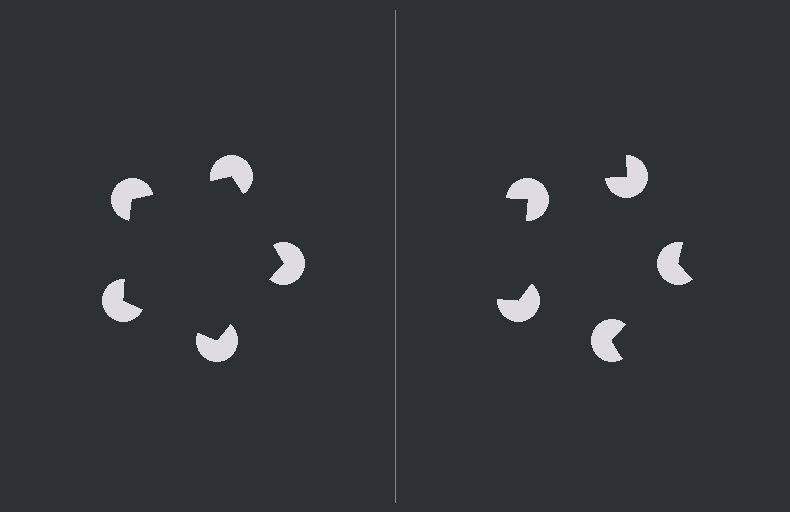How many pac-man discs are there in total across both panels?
10 — 5 on each side.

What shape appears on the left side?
An illusory pentagon.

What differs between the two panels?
The pac-man discs are positioned identically on both sides; only the wedge orientations differ. On the left they align to a pentagon; on the right they are misaligned.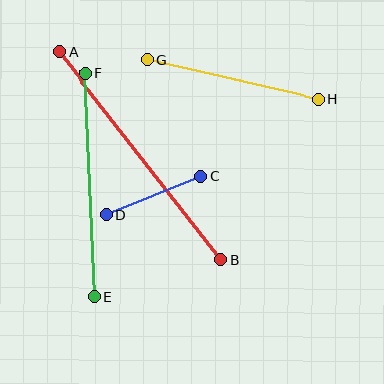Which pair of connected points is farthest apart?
Points A and B are farthest apart.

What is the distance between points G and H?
The distance is approximately 177 pixels.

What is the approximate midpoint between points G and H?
The midpoint is at approximately (233, 79) pixels.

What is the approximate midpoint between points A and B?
The midpoint is at approximately (140, 156) pixels.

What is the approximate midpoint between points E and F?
The midpoint is at approximately (89, 185) pixels.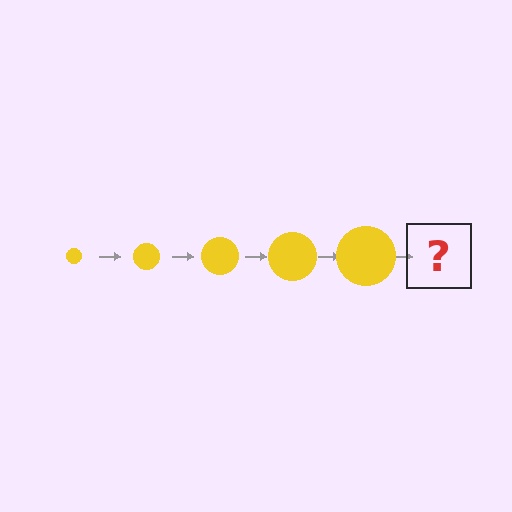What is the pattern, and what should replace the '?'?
The pattern is that the circle gets progressively larger each step. The '?' should be a yellow circle, larger than the previous one.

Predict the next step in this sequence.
The next step is a yellow circle, larger than the previous one.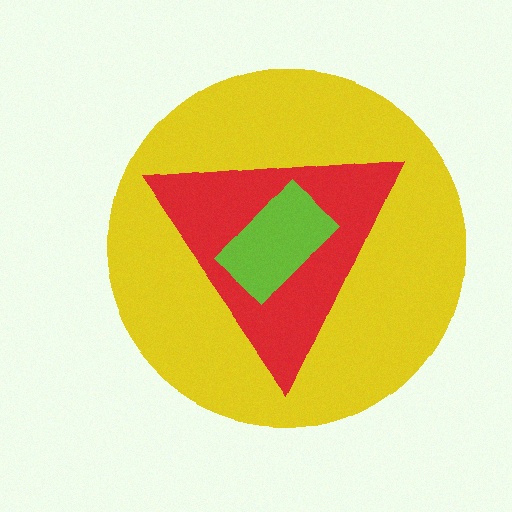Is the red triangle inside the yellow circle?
Yes.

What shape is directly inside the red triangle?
The lime rectangle.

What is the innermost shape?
The lime rectangle.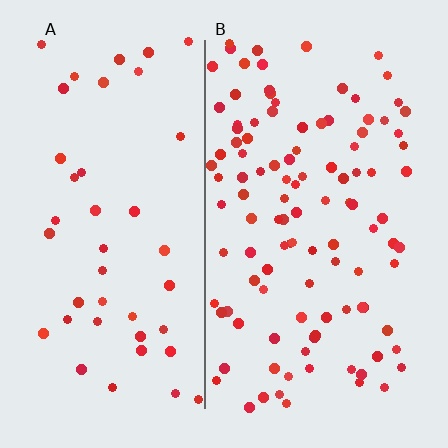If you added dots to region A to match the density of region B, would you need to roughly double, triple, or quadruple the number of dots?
Approximately triple.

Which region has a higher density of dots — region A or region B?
B (the right).